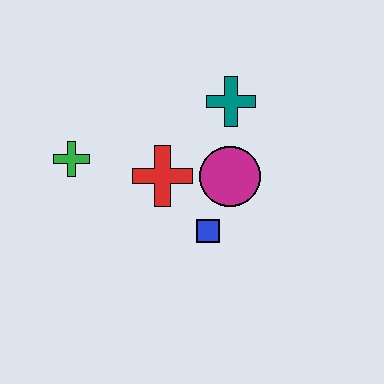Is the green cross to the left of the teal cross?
Yes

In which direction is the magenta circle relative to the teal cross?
The magenta circle is below the teal cross.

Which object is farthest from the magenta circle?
The green cross is farthest from the magenta circle.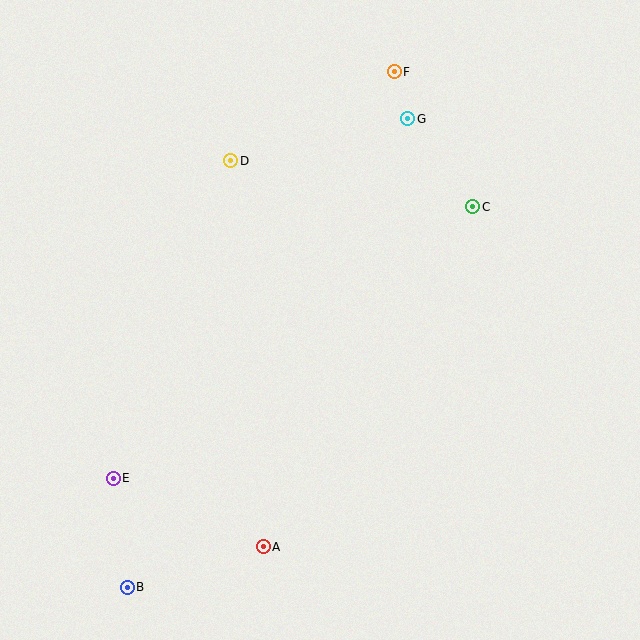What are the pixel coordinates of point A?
Point A is at (263, 547).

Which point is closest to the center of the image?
Point D at (231, 161) is closest to the center.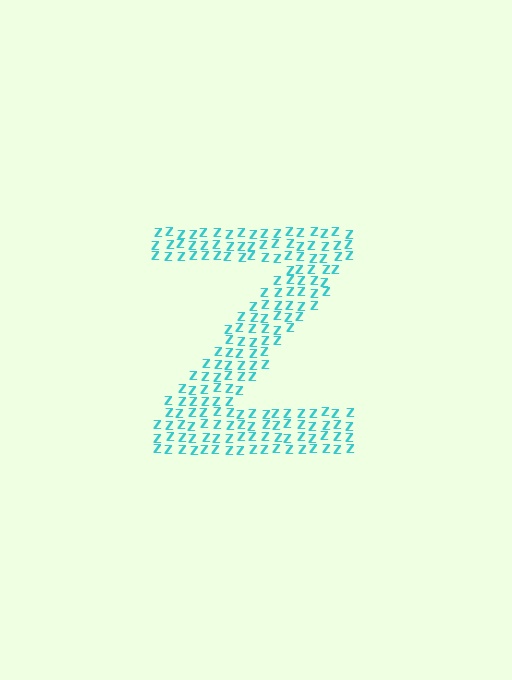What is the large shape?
The large shape is the letter Z.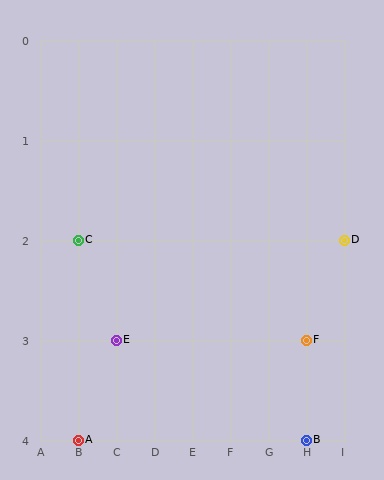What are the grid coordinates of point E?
Point E is at grid coordinates (C, 3).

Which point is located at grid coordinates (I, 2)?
Point D is at (I, 2).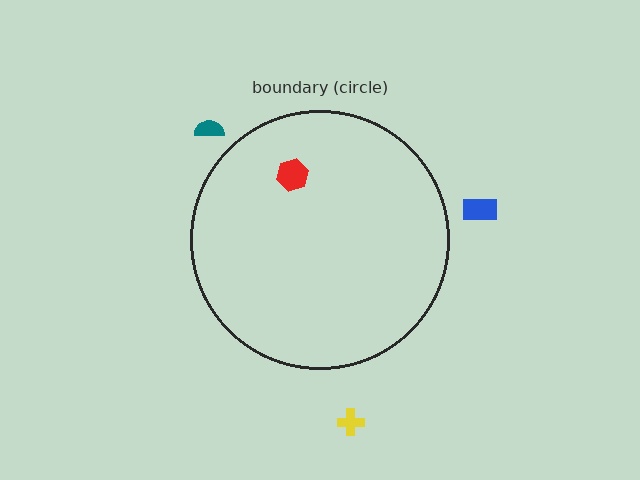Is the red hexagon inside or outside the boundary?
Inside.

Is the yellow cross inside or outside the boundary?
Outside.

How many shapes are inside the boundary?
1 inside, 3 outside.